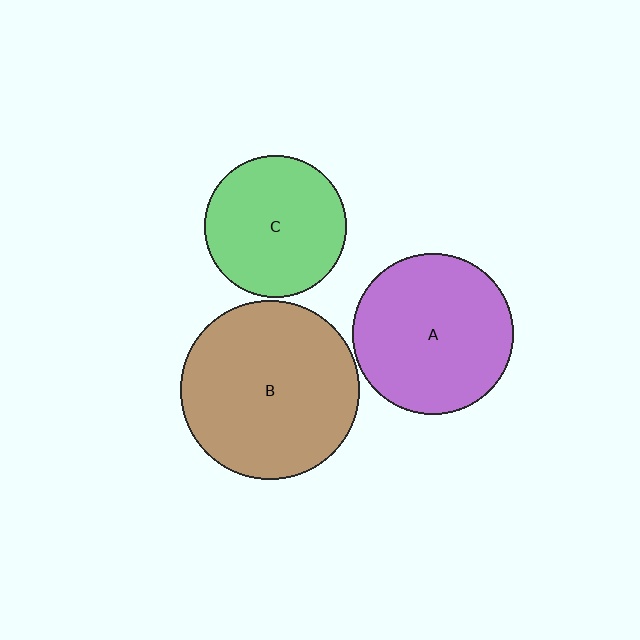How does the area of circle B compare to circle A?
Approximately 1.2 times.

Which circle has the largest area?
Circle B (brown).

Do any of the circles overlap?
No, none of the circles overlap.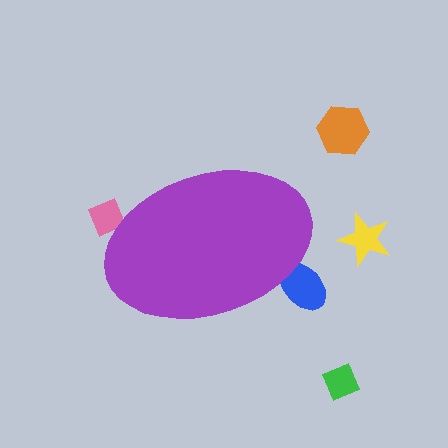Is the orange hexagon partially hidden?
No, the orange hexagon is fully visible.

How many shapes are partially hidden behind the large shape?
2 shapes are partially hidden.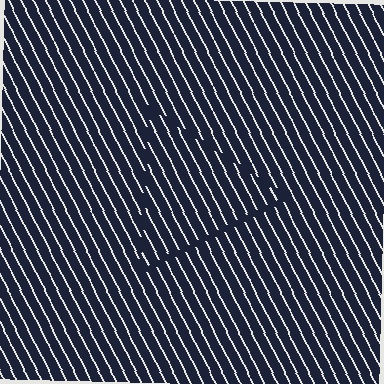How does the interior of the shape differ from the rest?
The interior of the shape contains the same grating, shifted by half a period — the contour is defined by the phase discontinuity where line-ends from the inner and outer gratings abut.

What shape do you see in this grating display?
An illusory triangle. The interior of the shape contains the same grating, shifted by half a period — the contour is defined by the phase discontinuity where line-ends from the inner and outer gratings abut.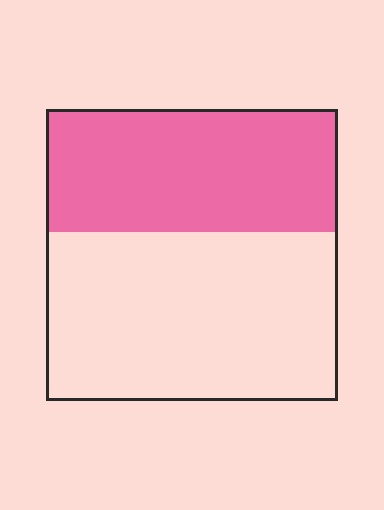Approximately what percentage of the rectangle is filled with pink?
Approximately 40%.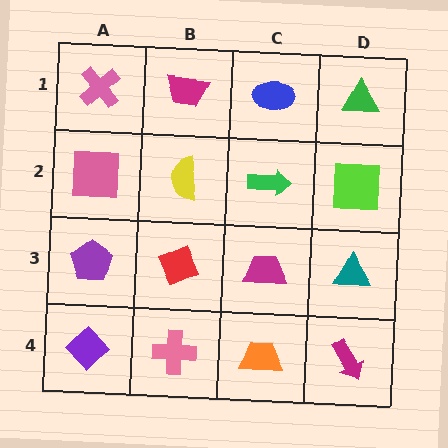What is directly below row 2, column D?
A teal triangle.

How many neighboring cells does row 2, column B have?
4.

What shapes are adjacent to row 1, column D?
A lime square (row 2, column D), a blue ellipse (row 1, column C).